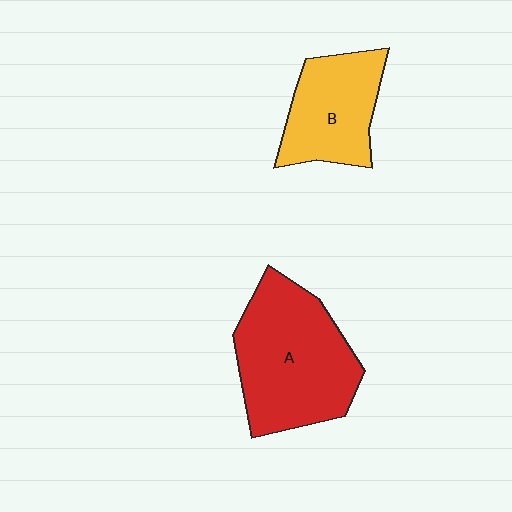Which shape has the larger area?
Shape A (red).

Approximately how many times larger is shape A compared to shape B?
Approximately 1.5 times.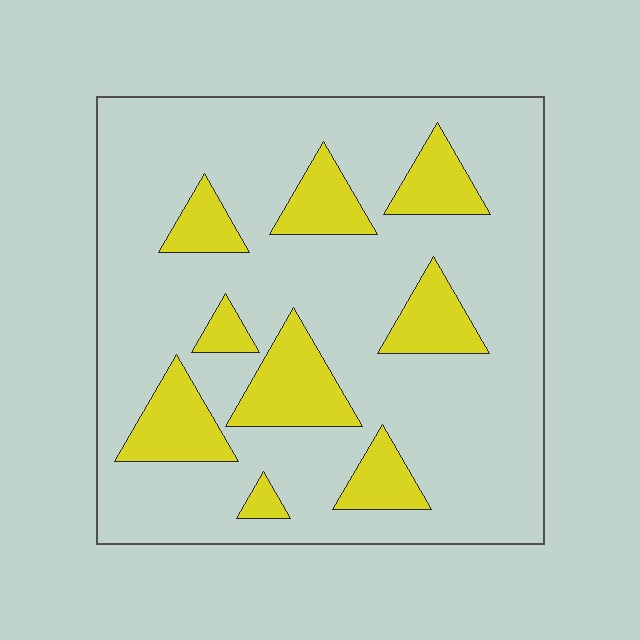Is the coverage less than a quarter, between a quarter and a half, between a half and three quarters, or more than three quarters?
Less than a quarter.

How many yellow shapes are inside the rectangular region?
9.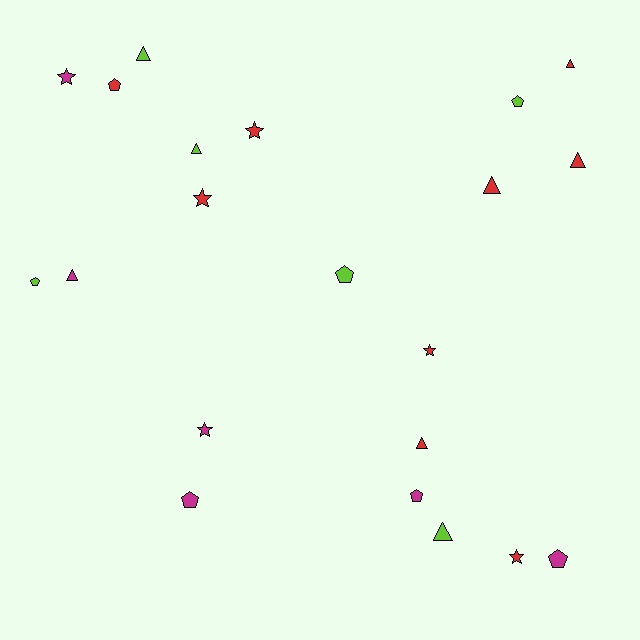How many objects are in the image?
There are 21 objects.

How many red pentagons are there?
There is 1 red pentagon.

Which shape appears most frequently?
Triangle, with 8 objects.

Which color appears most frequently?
Red, with 9 objects.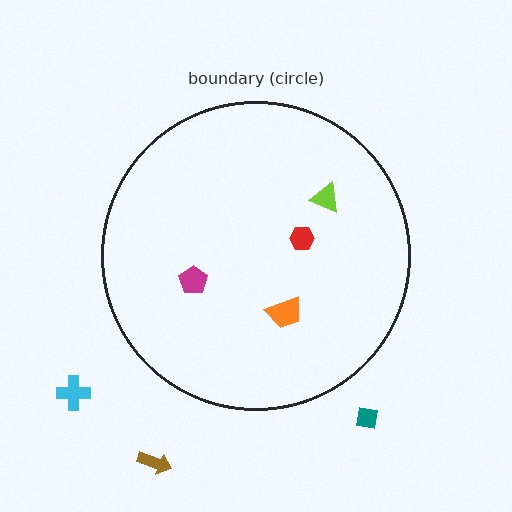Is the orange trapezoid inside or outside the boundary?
Inside.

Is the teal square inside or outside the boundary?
Outside.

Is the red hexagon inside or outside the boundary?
Inside.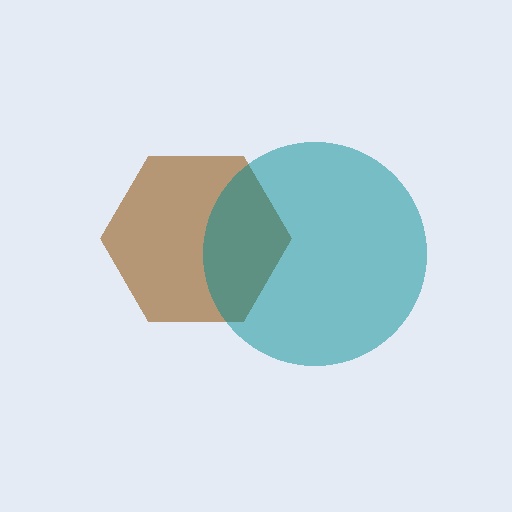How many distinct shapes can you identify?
There are 2 distinct shapes: a brown hexagon, a teal circle.